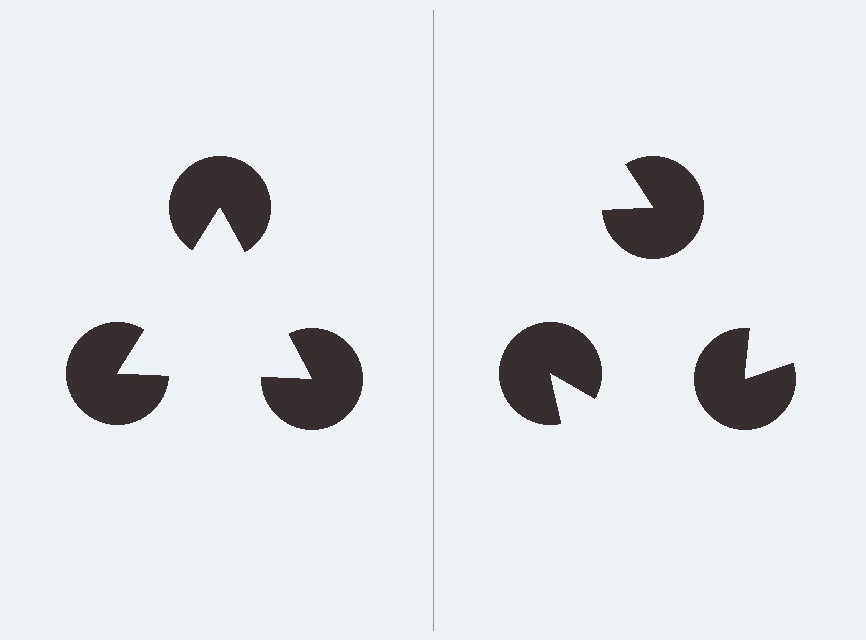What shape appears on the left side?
An illusory triangle.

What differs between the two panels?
The pac-man discs are positioned identically on both sides; only the wedge orientations differ. On the left they align to a triangle; on the right they are misaligned.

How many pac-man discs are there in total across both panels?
6 — 3 on each side.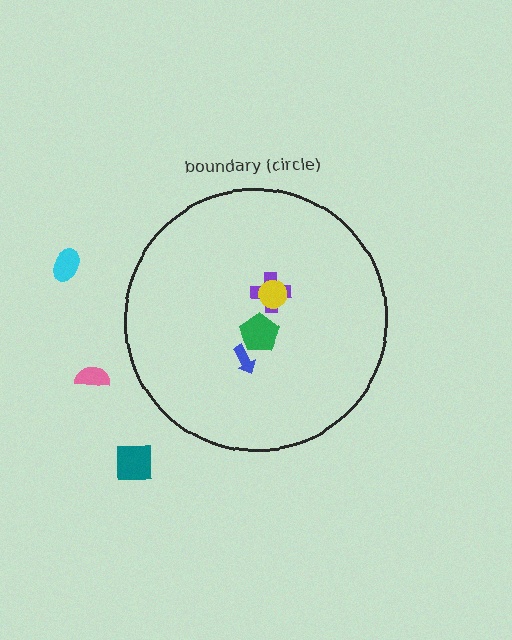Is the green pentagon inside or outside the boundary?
Inside.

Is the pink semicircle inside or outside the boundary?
Outside.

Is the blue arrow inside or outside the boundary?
Inside.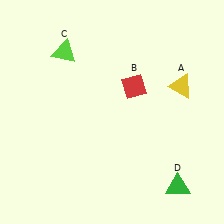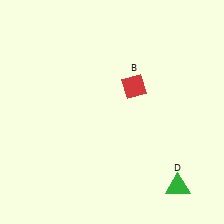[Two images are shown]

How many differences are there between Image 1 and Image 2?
There are 2 differences between the two images.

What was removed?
The yellow triangle (A), the lime triangle (C) were removed in Image 2.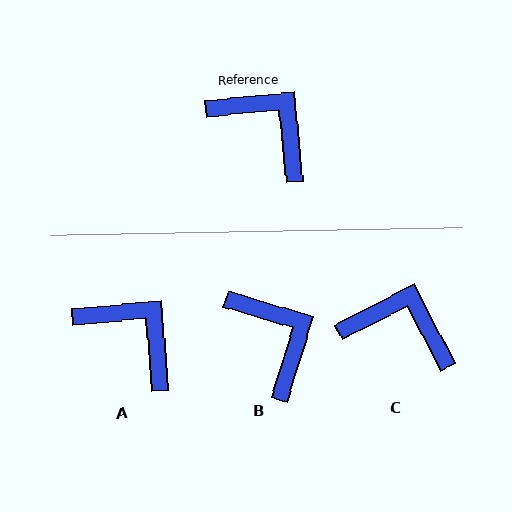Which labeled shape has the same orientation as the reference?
A.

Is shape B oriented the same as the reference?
No, it is off by about 22 degrees.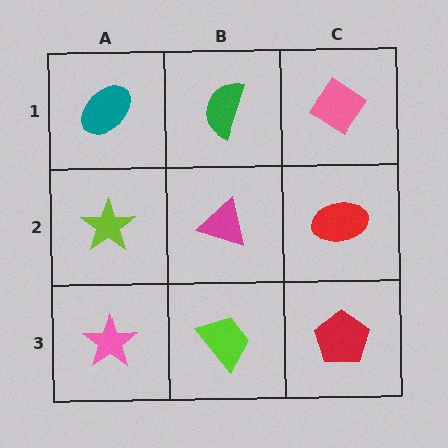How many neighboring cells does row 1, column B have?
3.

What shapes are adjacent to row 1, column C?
A red ellipse (row 2, column C), a green semicircle (row 1, column B).